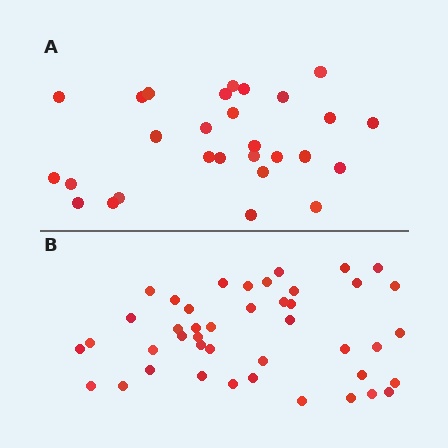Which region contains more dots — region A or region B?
Region B (the bottom region) has more dots.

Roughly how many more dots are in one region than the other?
Region B has approximately 15 more dots than region A.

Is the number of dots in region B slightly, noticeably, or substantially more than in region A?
Region B has substantially more. The ratio is roughly 1.5 to 1.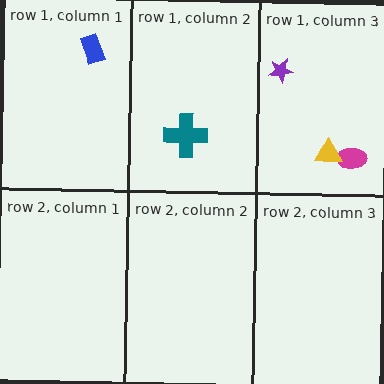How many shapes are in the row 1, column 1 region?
1.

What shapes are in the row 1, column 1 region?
The blue rectangle.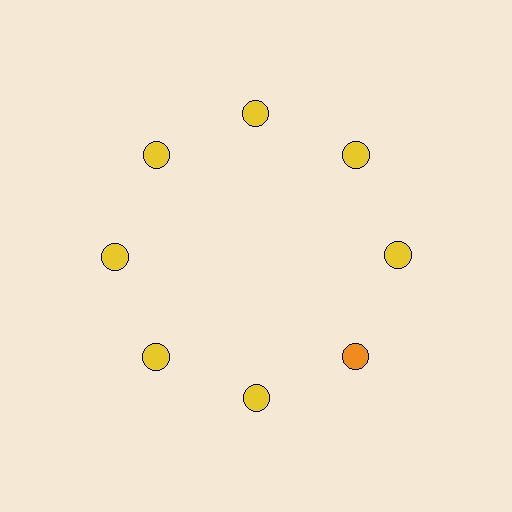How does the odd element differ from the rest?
It has a different color: orange instead of yellow.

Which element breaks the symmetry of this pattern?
The orange circle at roughly the 4 o'clock position breaks the symmetry. All other shapes are yellow circles.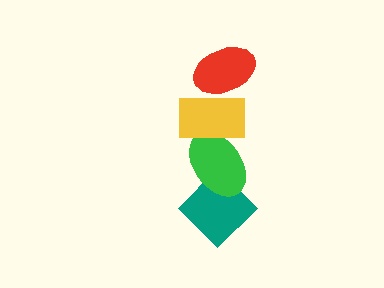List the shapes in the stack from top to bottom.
From top to bottom: the red ellipse, the yellow rectangle, the green ellipse, the teal diamond.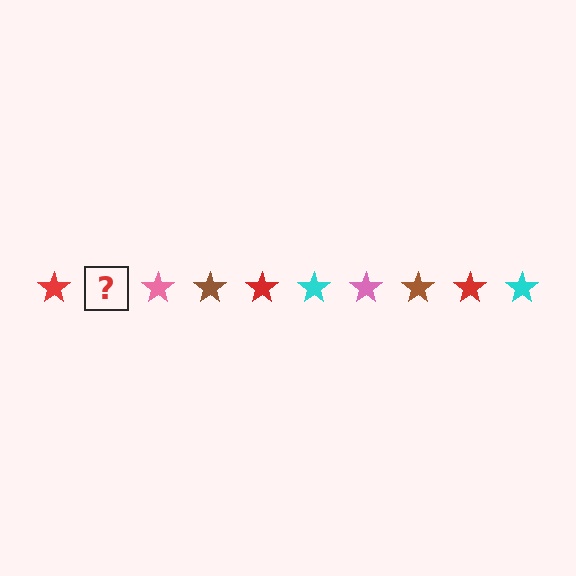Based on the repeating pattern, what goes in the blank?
The blank should be a cyan star.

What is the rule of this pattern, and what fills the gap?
The rule is that the pattern cycles through red, cyan, pink, brown stars. The gap should be filled with a cyan star.